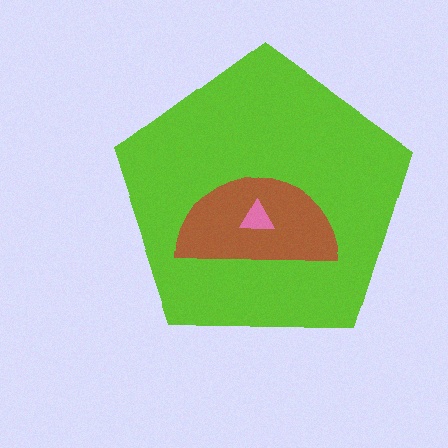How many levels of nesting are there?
3.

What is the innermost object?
The pink triangle.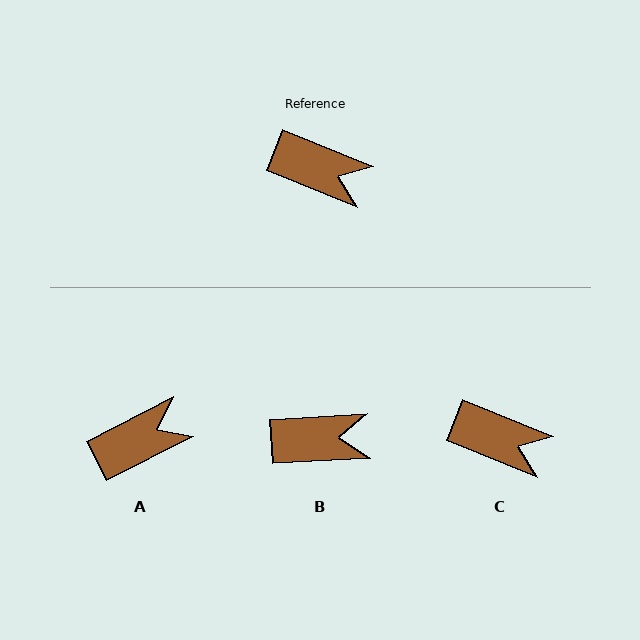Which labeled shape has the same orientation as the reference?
C.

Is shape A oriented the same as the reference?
No, it is off by about 49 degrees.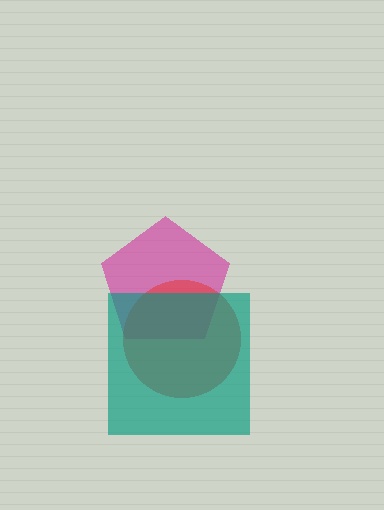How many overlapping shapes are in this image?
There are 3 overlapping shapes in the image.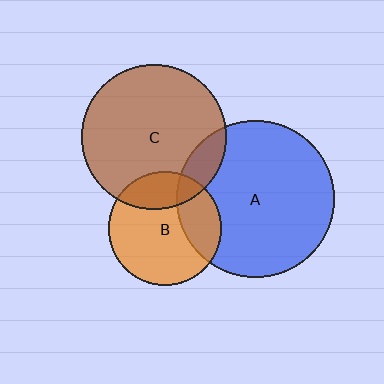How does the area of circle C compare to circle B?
Approximately 1.6 times.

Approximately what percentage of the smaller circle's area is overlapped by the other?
Approximately 25%.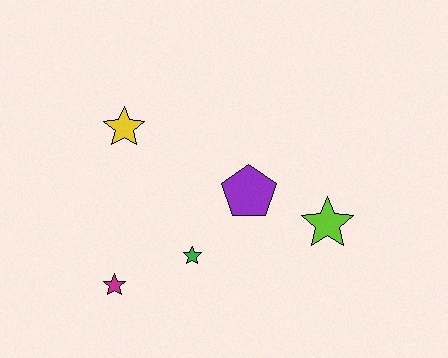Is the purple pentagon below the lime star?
No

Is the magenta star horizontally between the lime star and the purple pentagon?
No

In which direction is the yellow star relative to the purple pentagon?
The yellow star is to the left of the purple pentagon.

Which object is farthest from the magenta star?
The lime star is farthest from the magenta star.